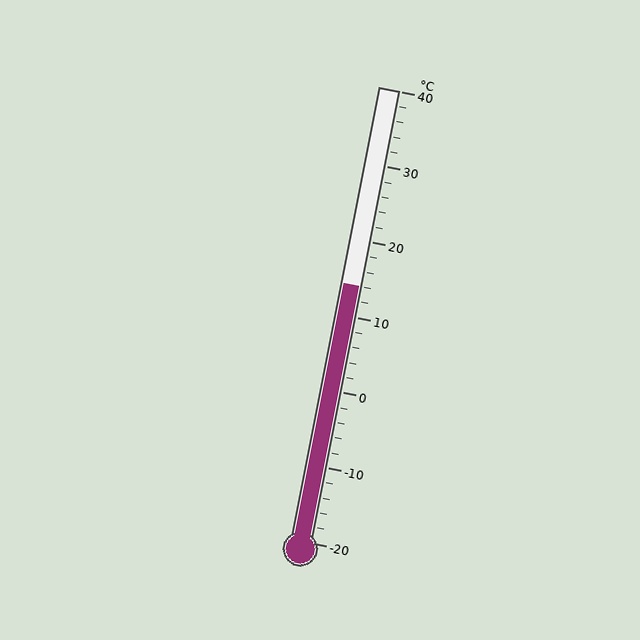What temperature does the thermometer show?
The thermometer shows approximately 14°C.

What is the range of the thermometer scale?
The thermometer scale ranges from -20°C to 40°C.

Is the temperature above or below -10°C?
The temperature is above -10°C.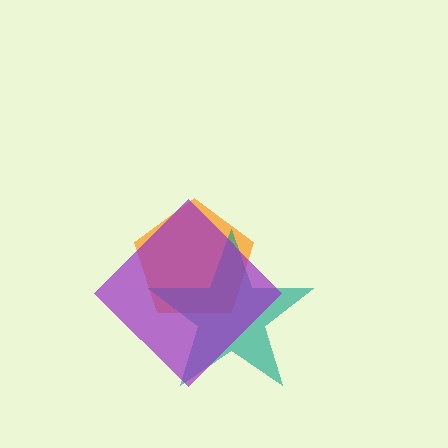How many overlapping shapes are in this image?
There are 3 overlapping shapes in the image.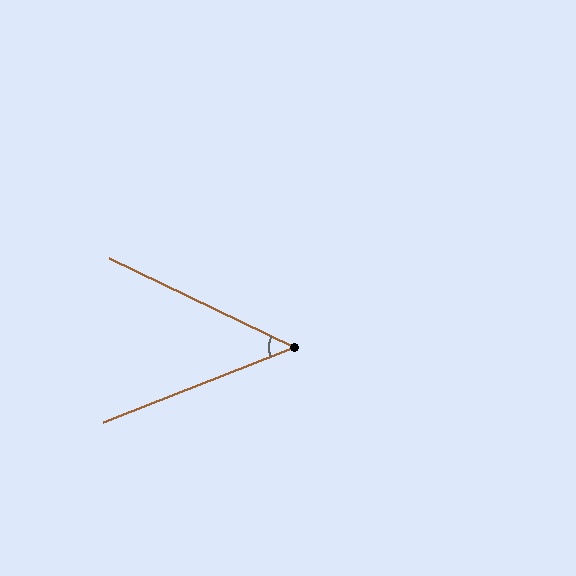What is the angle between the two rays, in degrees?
Approximately 47 degrees.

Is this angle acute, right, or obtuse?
It is acute.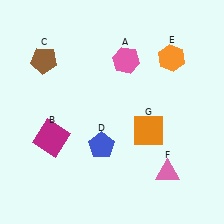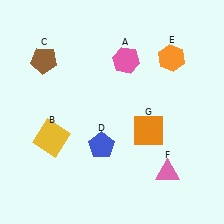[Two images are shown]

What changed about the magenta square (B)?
In Image 1, B is magenta. In Image 2, it changed to yellow.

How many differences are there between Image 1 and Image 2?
There is 1 difference between the two images.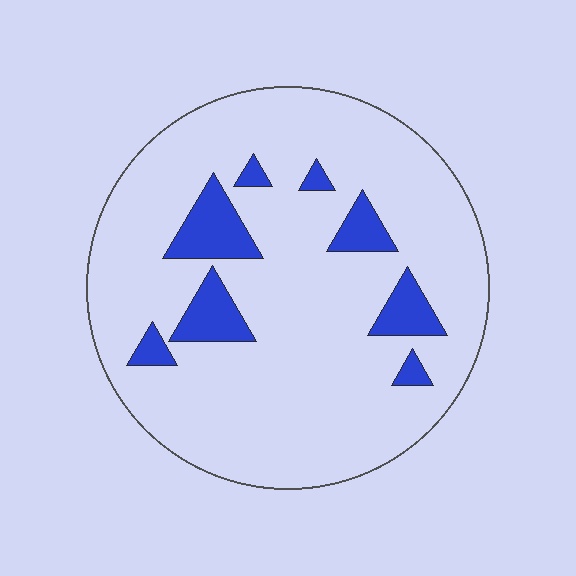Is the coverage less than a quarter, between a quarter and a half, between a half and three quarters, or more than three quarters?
Less than a quarter.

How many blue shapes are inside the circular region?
8.